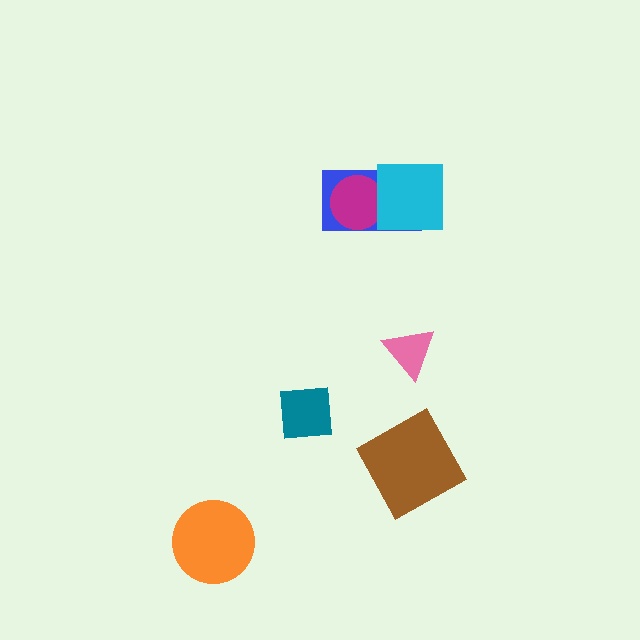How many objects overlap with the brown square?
0 objects overlap with the brown square.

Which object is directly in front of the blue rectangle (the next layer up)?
The magenta circle is directly in front of the blue rectangle.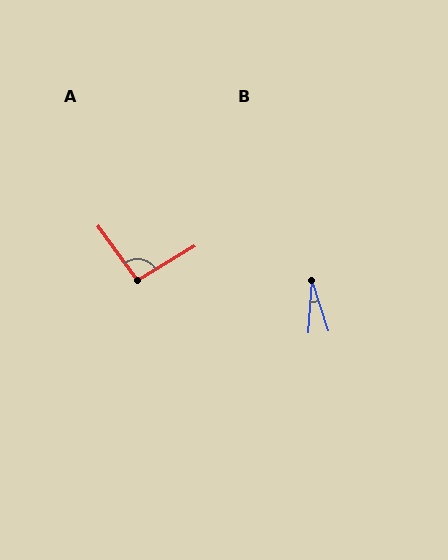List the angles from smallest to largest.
B (21°), A (95°).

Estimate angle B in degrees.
Approximately 21 degrees.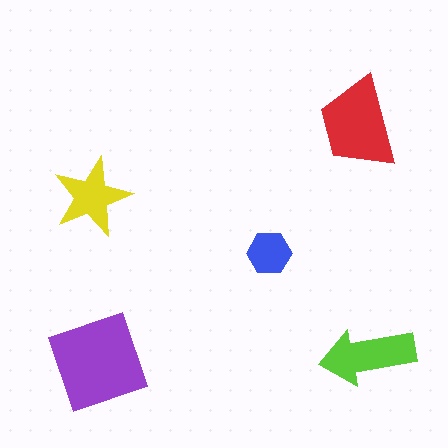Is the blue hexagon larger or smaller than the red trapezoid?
Smaller.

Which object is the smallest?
The blue hexagon.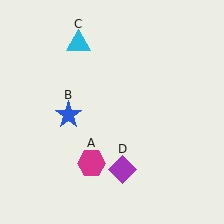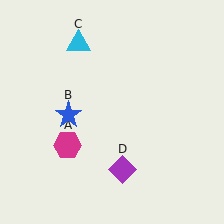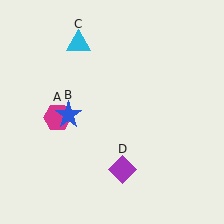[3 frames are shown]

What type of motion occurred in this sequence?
The magenta hexagon (object A) rotated clockwise around the center of the scene.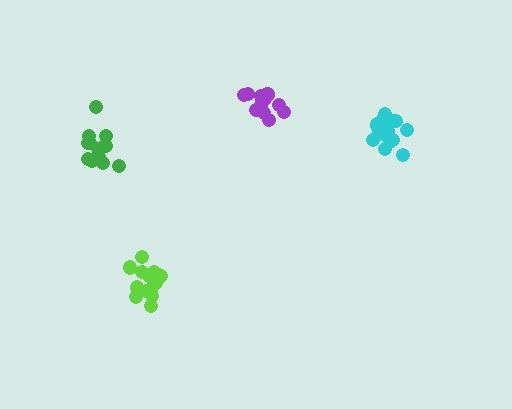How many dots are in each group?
Group 1: 16 dots, Group 2: 13 dots, Group 3: 13 dots, Group 4: 18 dots (60 total).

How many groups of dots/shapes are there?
There are 4 groups.